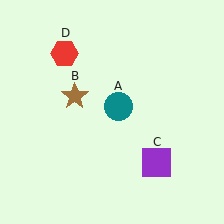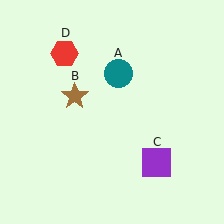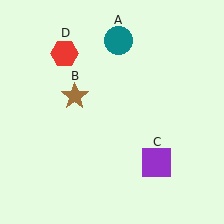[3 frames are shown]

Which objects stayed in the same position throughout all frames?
Brown star (object B) and purple square (object C) and red hexagon (object D) remained stationary.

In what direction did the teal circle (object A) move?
The teal circle (object A) moved up.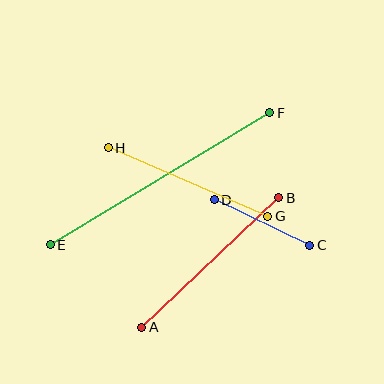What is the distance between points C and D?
The distance is approximately 106 pixels.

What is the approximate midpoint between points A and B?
The midpoint is at approximately (210, 262) pixels.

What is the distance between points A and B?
The distance is approximately 188 pixels.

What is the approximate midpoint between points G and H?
The midpoint is at approximately (188, 182) pixels.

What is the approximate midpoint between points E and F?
The midpoint is at approximately (160, 179) pixels.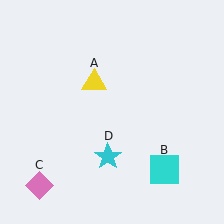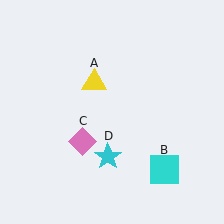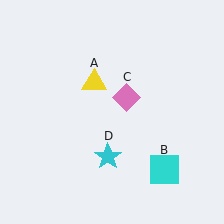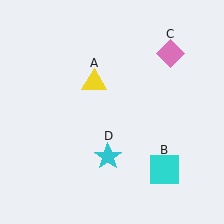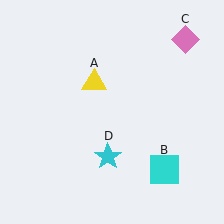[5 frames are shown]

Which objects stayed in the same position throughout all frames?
Yellow triangle (object A) and cyan square (object B) and cyan star (object D) remained stationary.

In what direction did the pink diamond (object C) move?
The pink diamond (object C) moved up and to the right.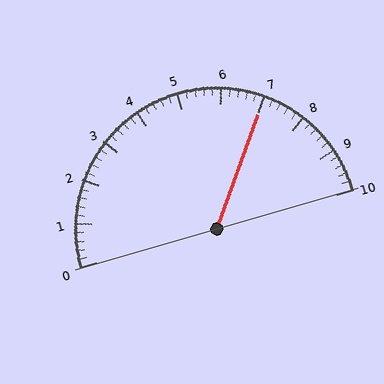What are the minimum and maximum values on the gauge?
The gauge ranges from 0 to 10.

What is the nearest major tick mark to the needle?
The nearest major tick mark is 7.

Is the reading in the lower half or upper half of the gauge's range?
The reading is in the upper half of the range (0 to 10).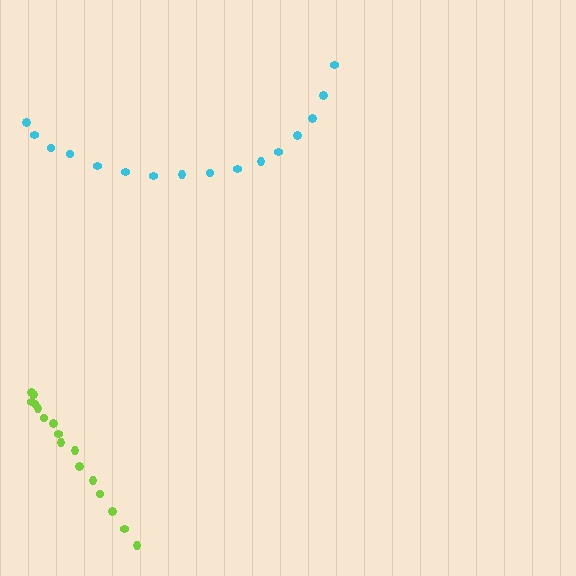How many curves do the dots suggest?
There are 2 distinct paths.